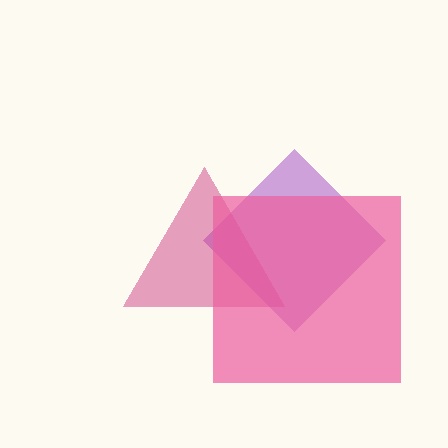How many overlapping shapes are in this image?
There are 3 overlapping shapes in the image.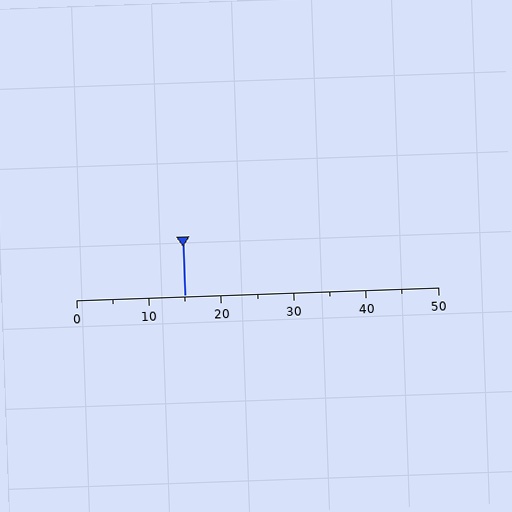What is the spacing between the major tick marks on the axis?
The major ticks are spaced 10 apart.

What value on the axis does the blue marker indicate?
The marker indicates approximately 15.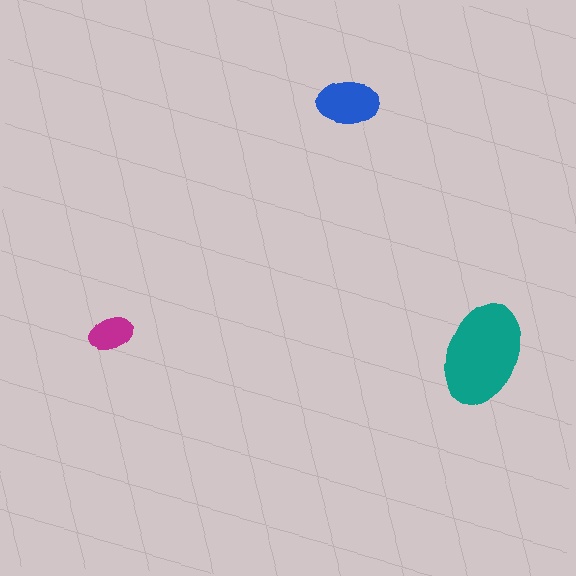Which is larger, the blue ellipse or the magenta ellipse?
The blue one.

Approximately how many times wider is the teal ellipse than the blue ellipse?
About 1.5 times wider.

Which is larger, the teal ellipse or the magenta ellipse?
The teal one.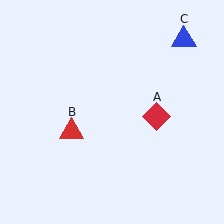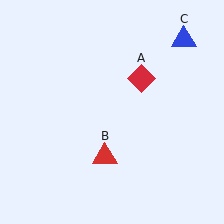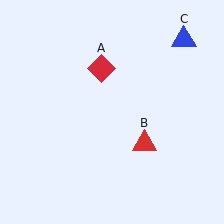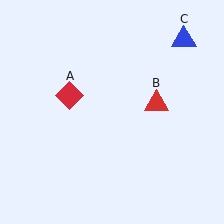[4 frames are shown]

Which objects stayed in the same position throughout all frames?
Blue triangle (object C) remained stationary.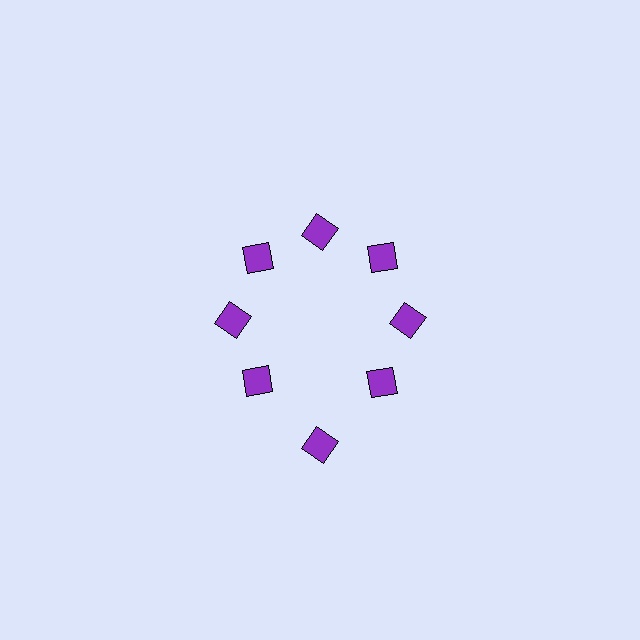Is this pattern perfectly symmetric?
No. The 8 purple diamonds are arranged in a ring, but one element near the 6 o'clock position is pushed outward from the center, breaking the 8-fold rotational symmetry.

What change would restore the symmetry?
The symmetry would be restored by moving it inward, back onto the ring so that all 8 diamonds sit at equal angles and equal distance from the center.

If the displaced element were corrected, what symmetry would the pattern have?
It would have 8-fold rotational symmetry — the pattern would map onto itself every 45 degrees.